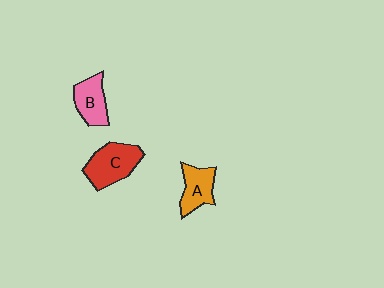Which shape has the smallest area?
Shape B (pink).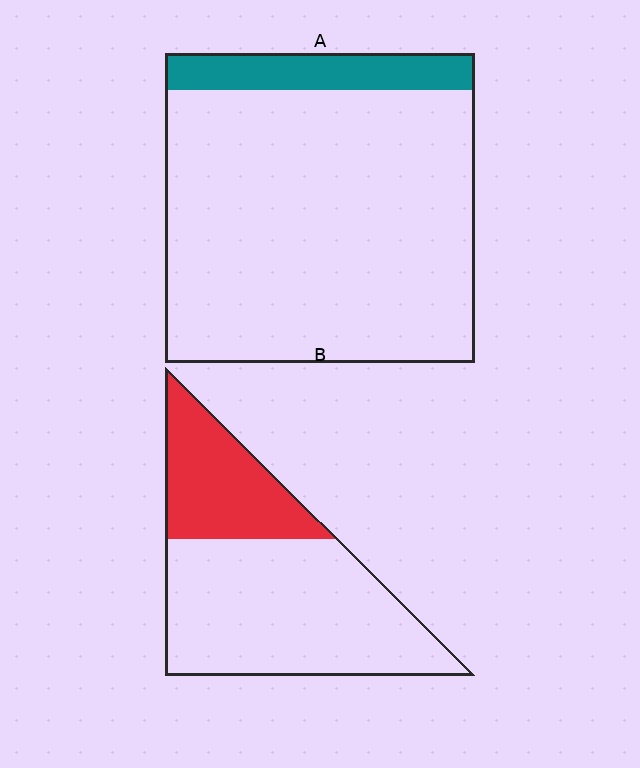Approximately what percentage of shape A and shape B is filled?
A is approximately 10% and B is approximately 30%.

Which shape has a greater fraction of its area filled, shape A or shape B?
Shape B.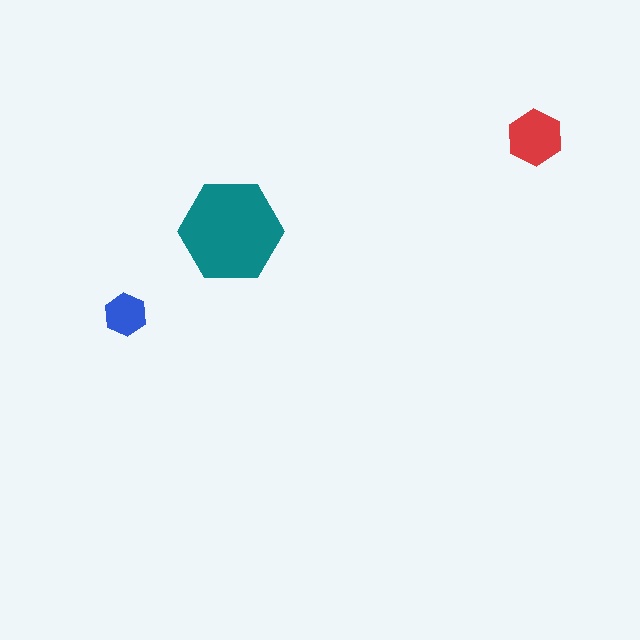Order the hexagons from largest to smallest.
the teal one, the red one, the blue one.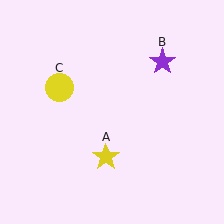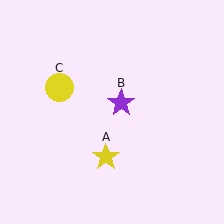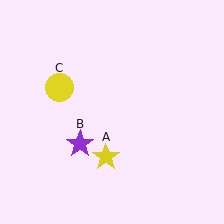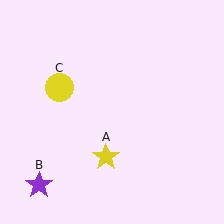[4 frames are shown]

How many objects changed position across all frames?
1 object changed position: purple star (object B).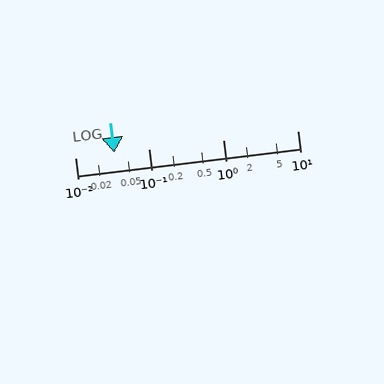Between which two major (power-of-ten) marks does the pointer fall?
The pointer is between 0.01 and 0.1.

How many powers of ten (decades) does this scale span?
The scale spans 3 decades, from 0.01 to 10.